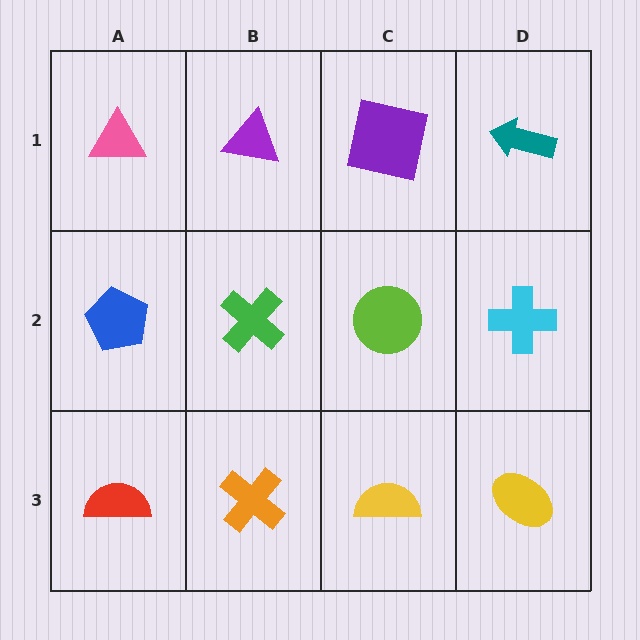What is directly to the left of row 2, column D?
A lime circle.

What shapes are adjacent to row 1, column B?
A green cross (row 2, column B), a pink triangle (row 1, column A), a purple square (row 1, column C).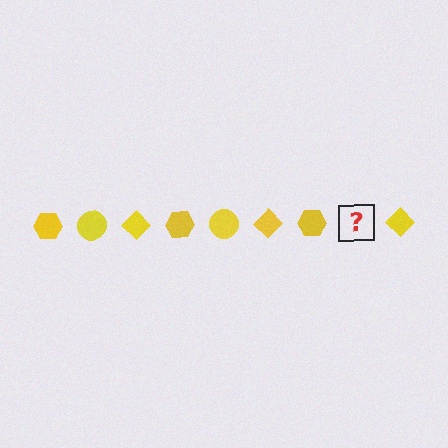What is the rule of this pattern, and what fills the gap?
The rule is that the pattern cycles through hexagon, circle, diamond shapes in yellow. The gap should be filled with a yellow circle.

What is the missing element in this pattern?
The missing element is a yellow circle.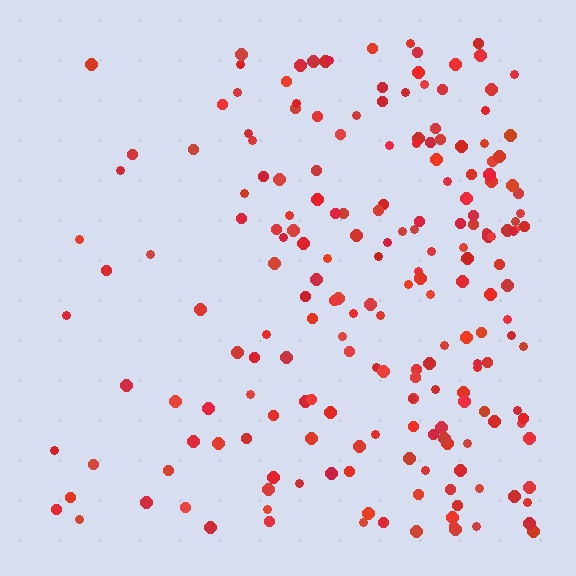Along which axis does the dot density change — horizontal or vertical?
Horizontal.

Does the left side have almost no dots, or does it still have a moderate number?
Still a moderate number, just noticeably fewer than the right.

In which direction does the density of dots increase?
From left to right, with the right side densest.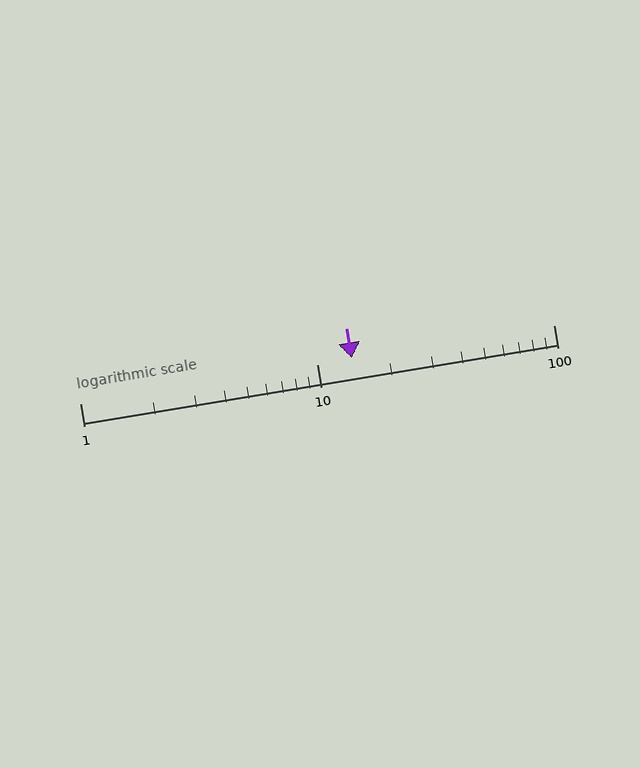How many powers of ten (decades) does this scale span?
The scale spans 2 decades, from 1 to 100.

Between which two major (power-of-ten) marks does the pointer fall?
The pointer is between 10 and 100.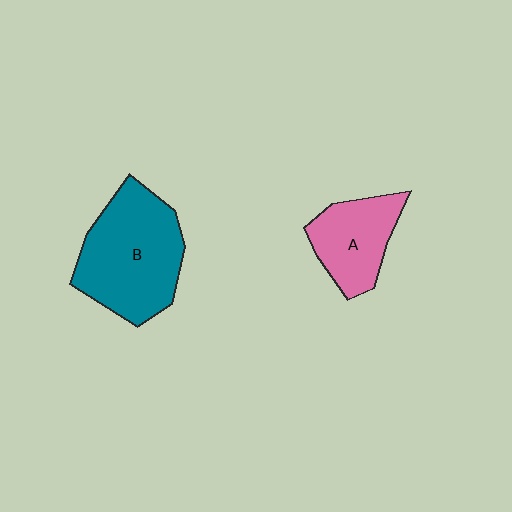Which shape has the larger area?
Shape B (teal).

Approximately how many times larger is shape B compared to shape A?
Approximately 1.7 times.